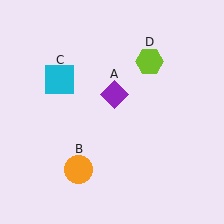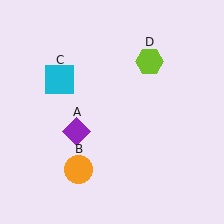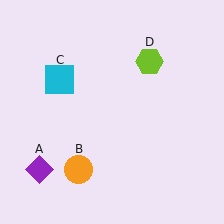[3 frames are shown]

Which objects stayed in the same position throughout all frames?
Orange circle (object B) and cyan square (object C) and lime hexagon (object D) remained stationary.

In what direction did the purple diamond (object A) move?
The purple diamond (object A) moved down and to the left.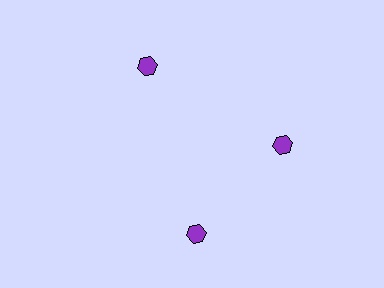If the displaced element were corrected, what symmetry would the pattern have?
It would have 3-fold rotational symmetry — the pattern would map onto itself every 120 degrees.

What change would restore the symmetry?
The symmetry would be restored by rotating it back into even spacing with its neighbors so that all 3 hexagons sit at equal angles and equal distance from the center.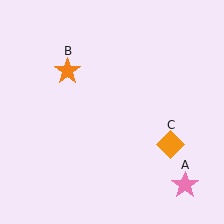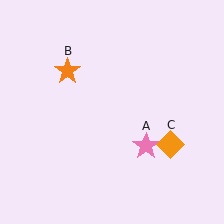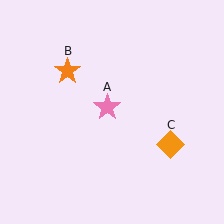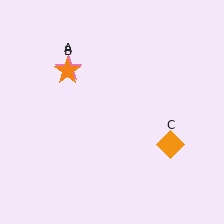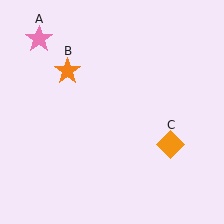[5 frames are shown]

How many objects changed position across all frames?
1 object changed position: pink star (object A).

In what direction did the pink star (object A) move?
The pink star (object A) moved up and to the left.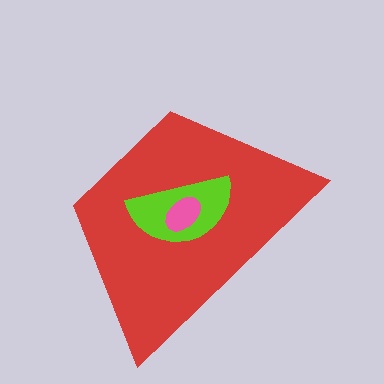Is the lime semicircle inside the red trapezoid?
Yes.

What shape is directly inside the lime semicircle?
The pink ellipse.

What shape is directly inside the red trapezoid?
The lime semicircle.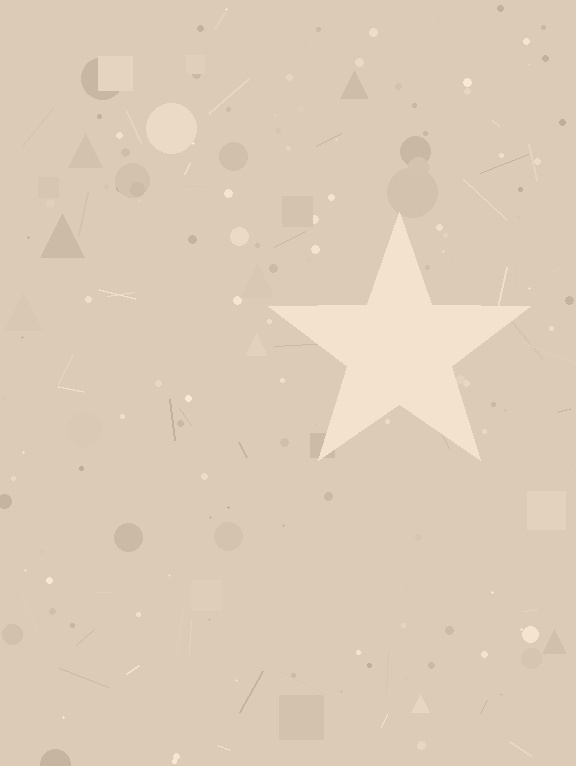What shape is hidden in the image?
A star is hidden in the image.